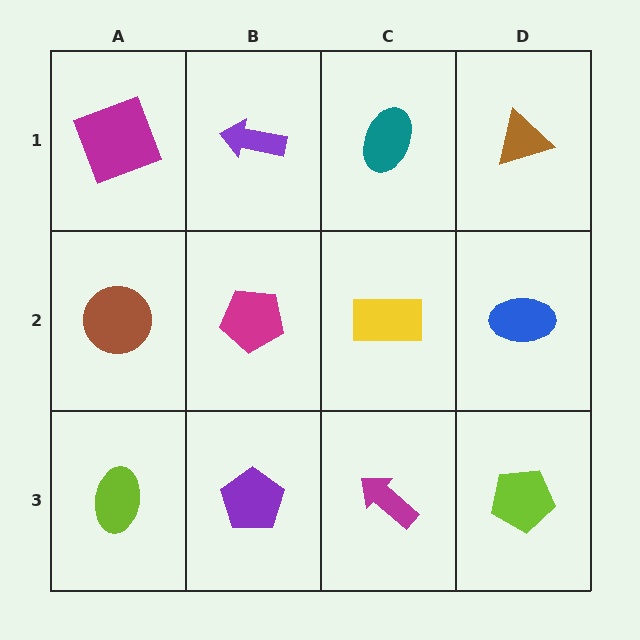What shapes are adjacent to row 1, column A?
A brown circle (row 2, column A), a purple arrow (row 1, column B).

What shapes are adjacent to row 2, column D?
A brown triangle (row 1, column D), a lime pentagon (row 3, column D), a yellow rectangle (row 2, column C).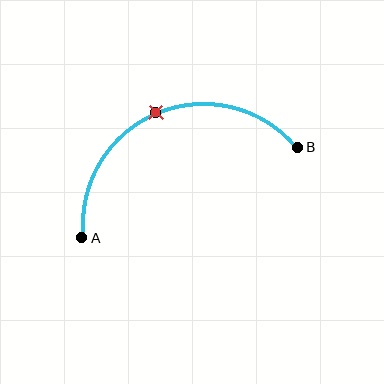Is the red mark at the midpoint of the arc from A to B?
Yes. The red mark lies on the arc at equal arc-length from both A and B — it is the arc midpoint.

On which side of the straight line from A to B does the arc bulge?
The arc bulges above the straight line connecting A and B.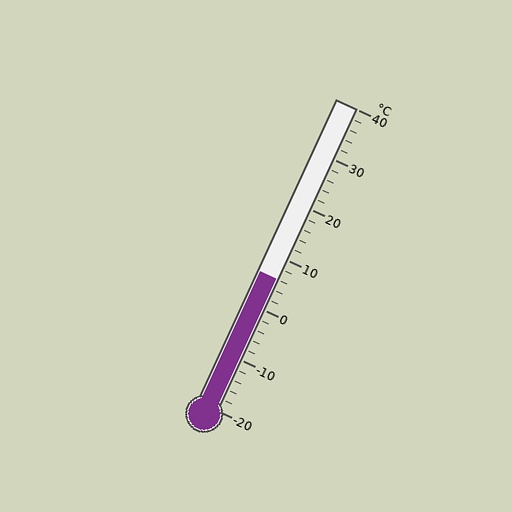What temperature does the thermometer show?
The thermometer shows approximately 6°C.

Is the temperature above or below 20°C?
The temperature is below 20°C.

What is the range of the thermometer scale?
The thermometer scale ranges from -20°C to 40°C.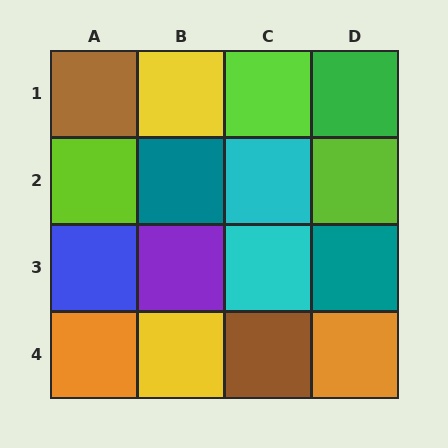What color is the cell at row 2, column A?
Lime.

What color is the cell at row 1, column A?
Brown.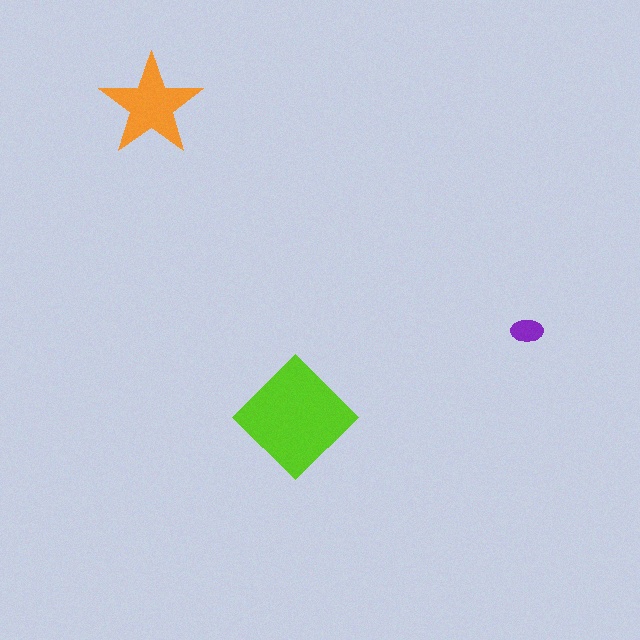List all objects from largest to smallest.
The lime diamond, the orange star, the purple ellipse.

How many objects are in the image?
There are 3 objects in the image.